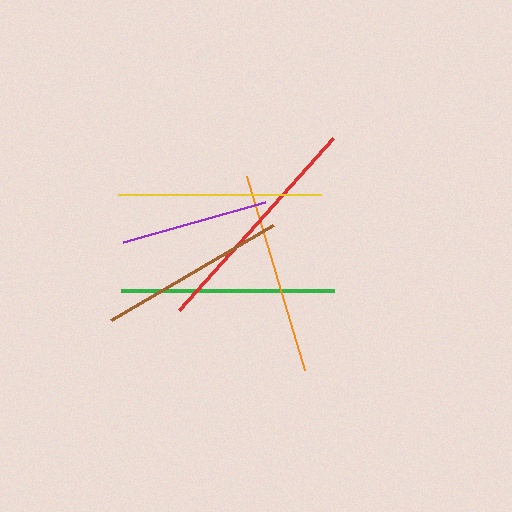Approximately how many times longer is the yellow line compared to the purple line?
The yellow line is approximately 1.4 times the length of the purple line.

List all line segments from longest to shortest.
From longest to shortest: red, green, orange, yellow, brown, purple.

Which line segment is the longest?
The red line is the longest at approximately 231 pixels.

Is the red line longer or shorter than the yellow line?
The red line is longer than the yellow line.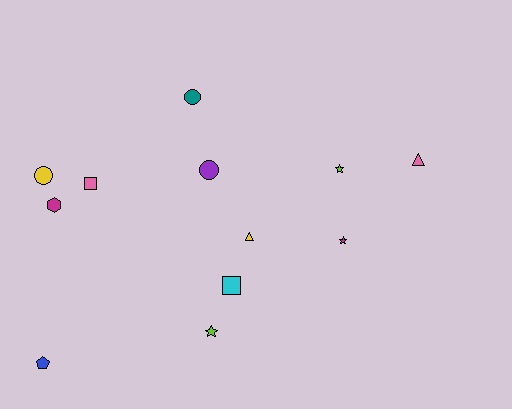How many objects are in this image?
There are 12 objects.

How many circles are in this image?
There are 3 circles.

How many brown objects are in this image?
There are no brown objects.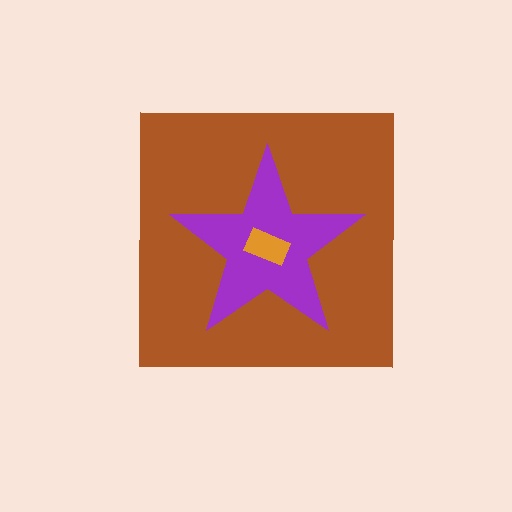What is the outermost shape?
The brown square.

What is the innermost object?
The orange rectangle.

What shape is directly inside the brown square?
The purple star.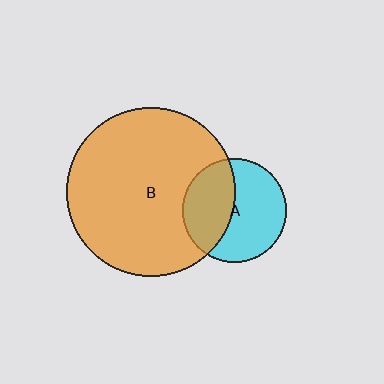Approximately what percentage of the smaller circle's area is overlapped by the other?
Approximately 40%.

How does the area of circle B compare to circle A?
Approximately 2.6 times.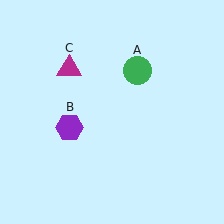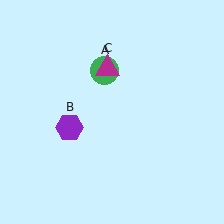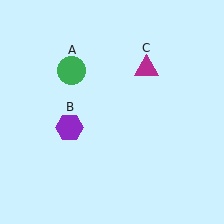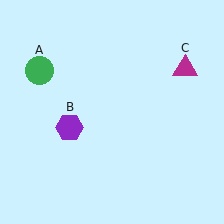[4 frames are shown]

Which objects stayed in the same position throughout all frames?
Purple hexagon (object B) remained stationary.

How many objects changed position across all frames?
2 objects changed position: green circle (object A), magenta triangle (object C).